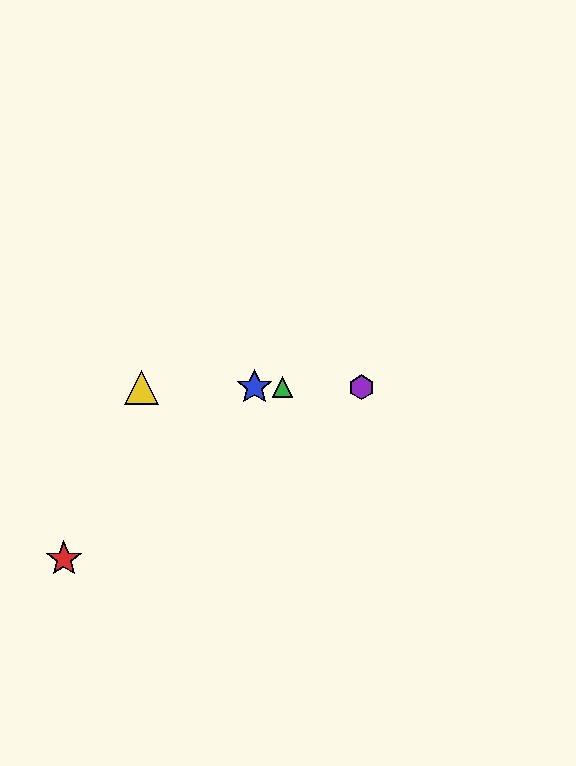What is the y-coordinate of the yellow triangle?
The yellow triangle is at y≈387.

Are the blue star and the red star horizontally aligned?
No, the blue star is at y≈387 and the red star is at y≈559.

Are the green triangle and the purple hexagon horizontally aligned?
Yes, both are at y≈387.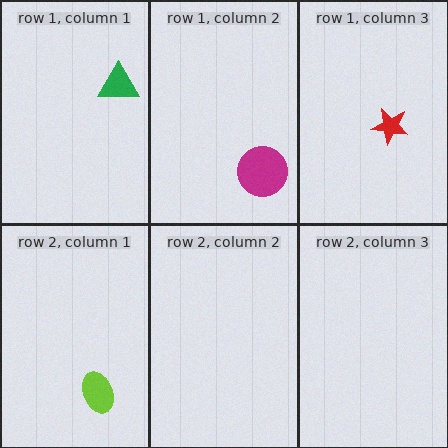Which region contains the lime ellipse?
The row 2, column 1 region.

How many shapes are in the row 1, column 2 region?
1.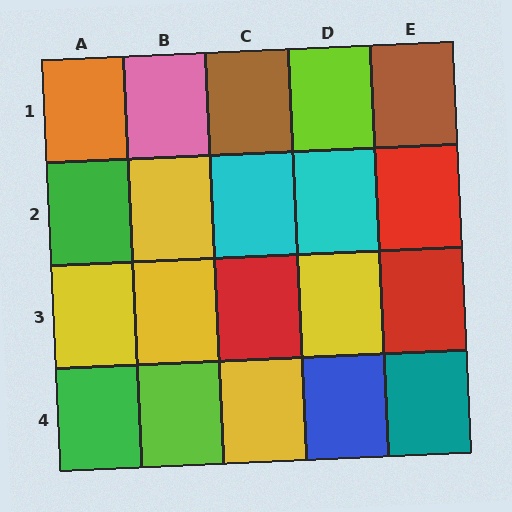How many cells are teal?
1 cell is teal.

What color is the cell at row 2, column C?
Cyan.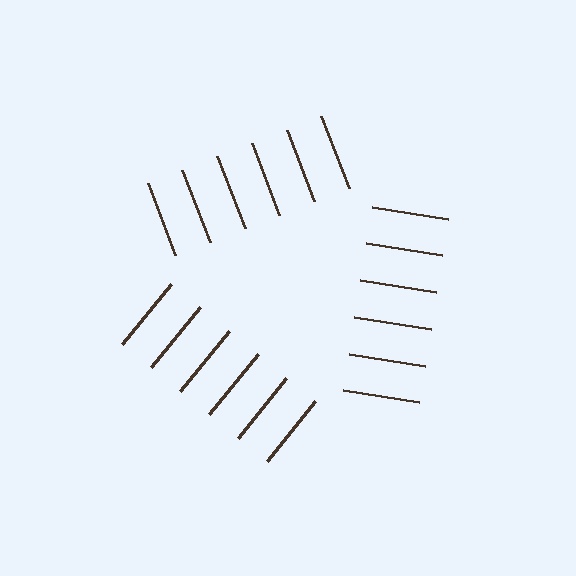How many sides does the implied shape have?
3 sides — the line-ends trace a triangle.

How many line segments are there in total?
18 — 6 along each of the 3 edges.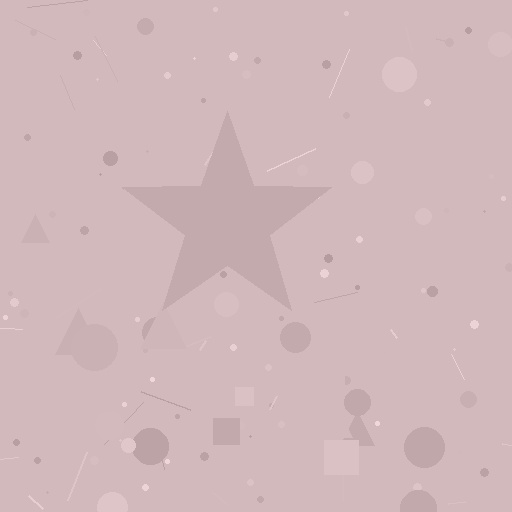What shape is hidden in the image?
A star is hidden in the image.